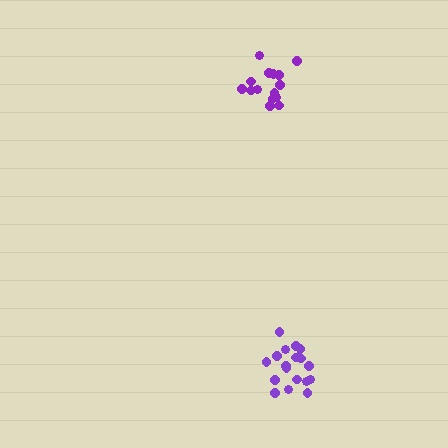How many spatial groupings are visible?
There are 2 spatial groupings.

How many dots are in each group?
Group 1: 19 dots, Group 2: 15 dots (34 total).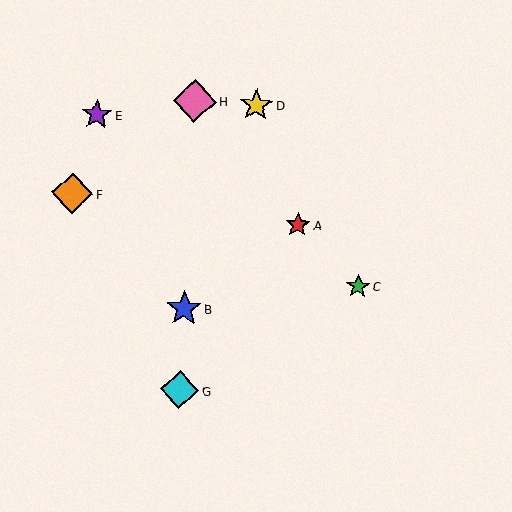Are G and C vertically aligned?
No, G is at x≈180 and C is at x≈358.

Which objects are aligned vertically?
Objects B, G, H are aligned vertically.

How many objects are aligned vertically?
3 objects (B, G, H) are aligned vertically.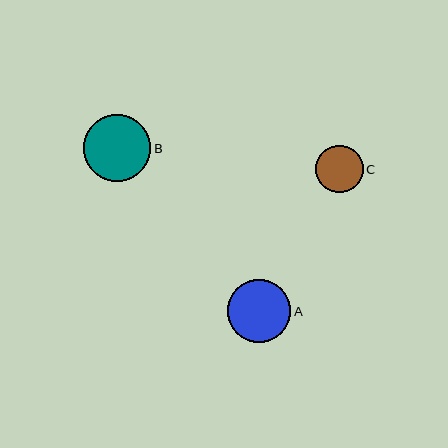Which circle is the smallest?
Circle C is the smallest with a size of approximately 48 pixels.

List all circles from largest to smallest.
From largest to smallest: B, A, C.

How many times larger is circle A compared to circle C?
Circle A is approximately 1.3 times the size of circle C.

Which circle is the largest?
Circle B is the largest with a size of approximately 67 pixels.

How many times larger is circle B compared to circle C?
Circle B is approximately 1.4 times the size of circle C.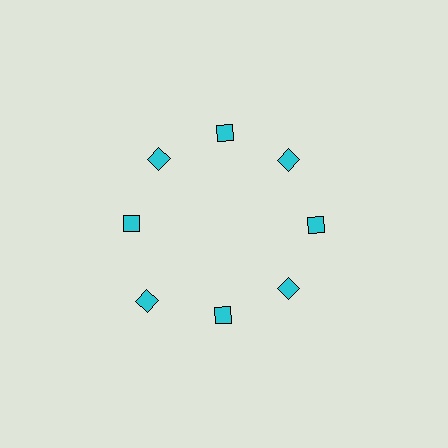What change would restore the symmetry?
The symmetry would be restored by moving it inward, back onto the ring so that all 8 diamonds sit at equal angles and equal distance from the center.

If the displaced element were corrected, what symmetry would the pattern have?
It would have 8-fold rotational symmetry — the pattern would map onto itself every 45 degrees.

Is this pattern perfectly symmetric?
No. The 8 cyan diamonds are arranged in a ring, but one element near the 8 o'clock position is pushed outward from the center, breaking the 8-fold rotational symmetry.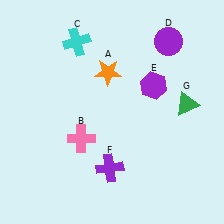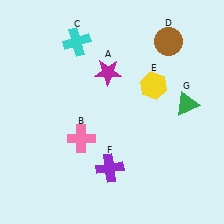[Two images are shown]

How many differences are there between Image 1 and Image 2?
There are 3 differences between the two images.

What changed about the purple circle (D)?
In Image 1, D is purple. In Image 2, it changed to brown.